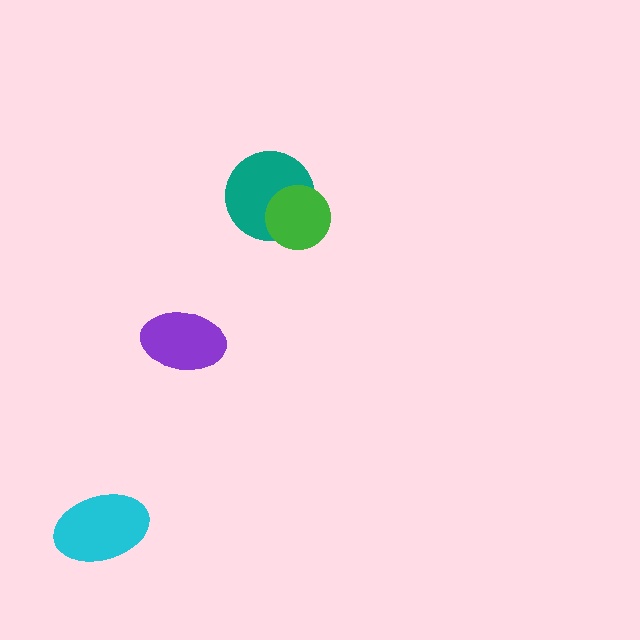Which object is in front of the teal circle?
The green circle is in front of the teal circle.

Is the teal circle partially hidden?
Yes, it is partially covered by another shape.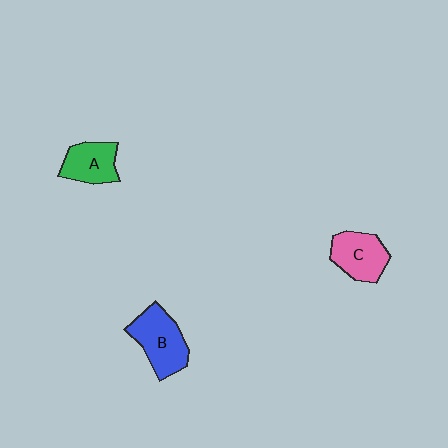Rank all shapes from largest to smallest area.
From largest to smallest: B (blue), C (pink), A (green).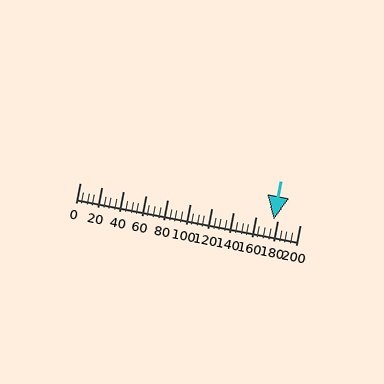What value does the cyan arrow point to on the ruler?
The cyan arrow points to approximately 176.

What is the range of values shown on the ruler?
The ruler shows values from 0 to 200.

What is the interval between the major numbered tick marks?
The major tick marks are spaced 20 units apart.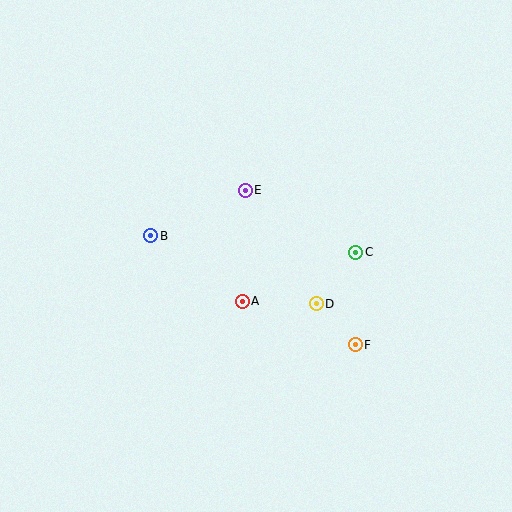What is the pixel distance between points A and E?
The distance between A and E is 111 pixels.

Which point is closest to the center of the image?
Point A at (242, 301) is closest to the center.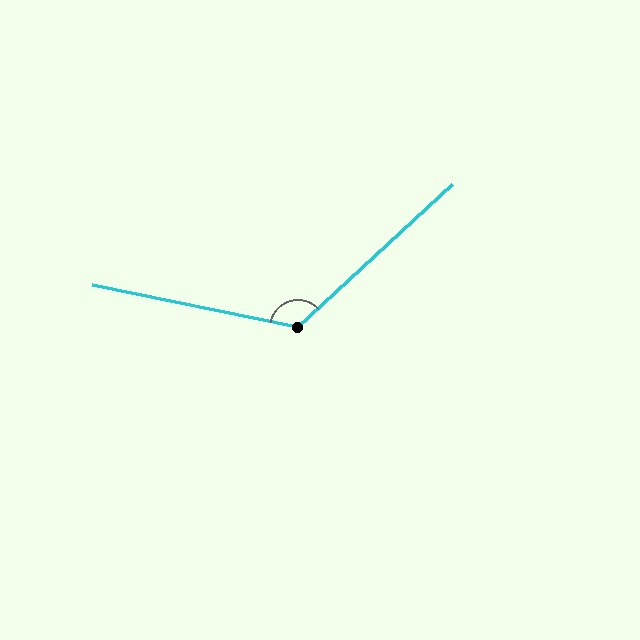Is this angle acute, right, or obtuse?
It is obtuse.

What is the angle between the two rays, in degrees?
Approximately 126 degrees.